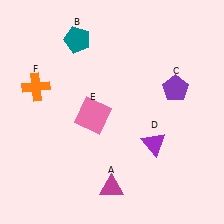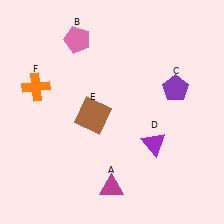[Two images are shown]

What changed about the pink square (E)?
In Image 1, E is pink. In Image 2, it changed to brown.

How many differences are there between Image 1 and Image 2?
There are 2 differences between the two images.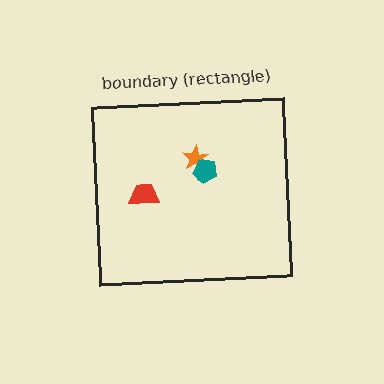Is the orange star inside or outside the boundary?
Inside.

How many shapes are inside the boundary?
3 inside, 0 outside.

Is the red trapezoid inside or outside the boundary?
Inside.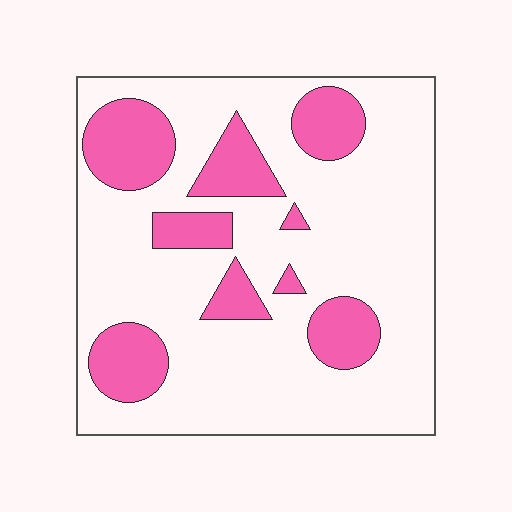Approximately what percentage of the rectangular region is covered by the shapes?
Approximately 25%.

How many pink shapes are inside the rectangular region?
9.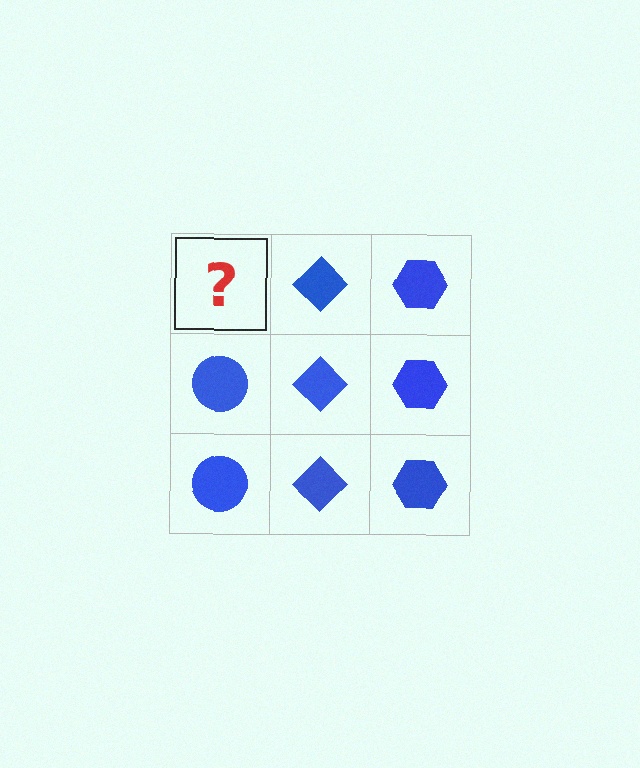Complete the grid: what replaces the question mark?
The question mark should be replaced with a blue circle.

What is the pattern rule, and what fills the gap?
The rule is that each column has a consistent shape. The gap should be filled with a blue circle.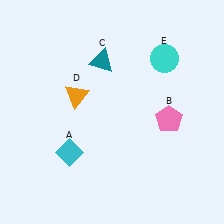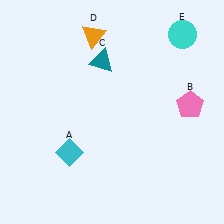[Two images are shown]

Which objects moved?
The objects that moved are: the pink pentagon (B), the orange triangle (D), the cyan circle (E).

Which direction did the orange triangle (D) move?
The orange triangle (D) moved up.